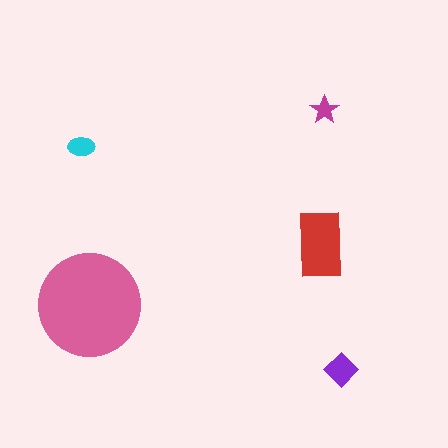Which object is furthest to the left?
The cyan ellipse is leftmost.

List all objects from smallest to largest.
The magenta star, the cyan ellipse, the purple diamond, the red rectangle, the pink circle.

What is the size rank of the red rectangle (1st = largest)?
2nd.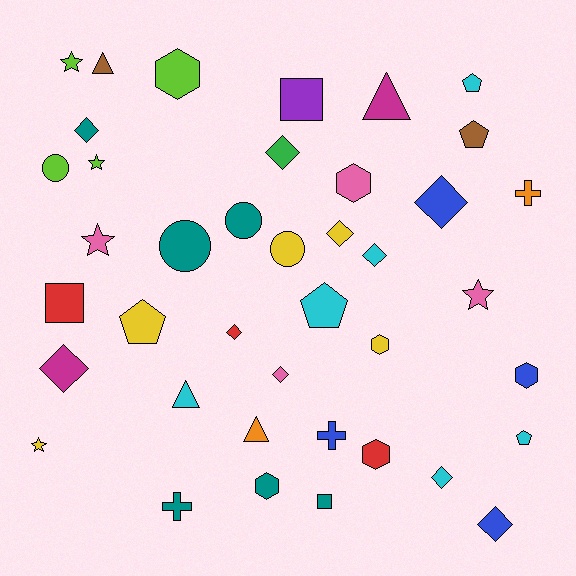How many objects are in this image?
There are 40 objects.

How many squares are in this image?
There are 3 squares.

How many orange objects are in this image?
There are 2 orange objects.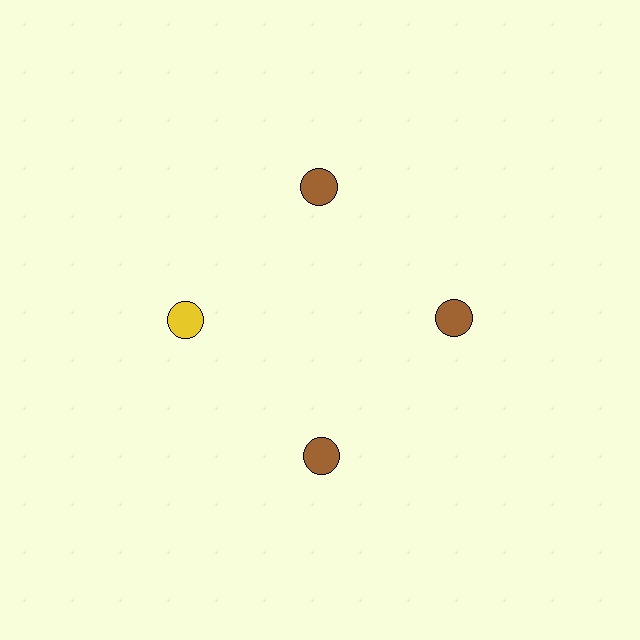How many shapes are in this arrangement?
There are 4 shapes arranged in a ring pattern.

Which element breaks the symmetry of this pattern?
The yellow circle at roughly the 9 o'clock position breaks the symmetry. All other shapes are brown circles.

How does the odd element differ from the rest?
It has a different color: yellow instead of brown.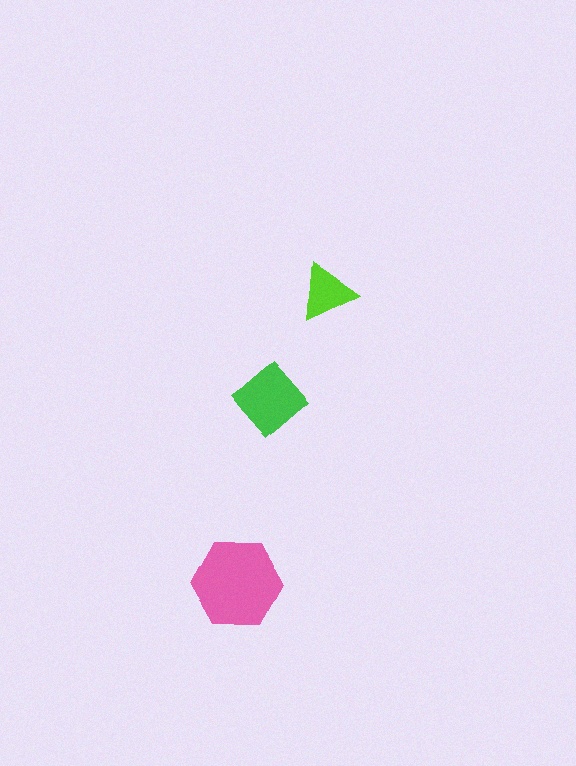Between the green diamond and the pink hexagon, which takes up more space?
The pink hexagon.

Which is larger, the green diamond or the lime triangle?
The green diamond.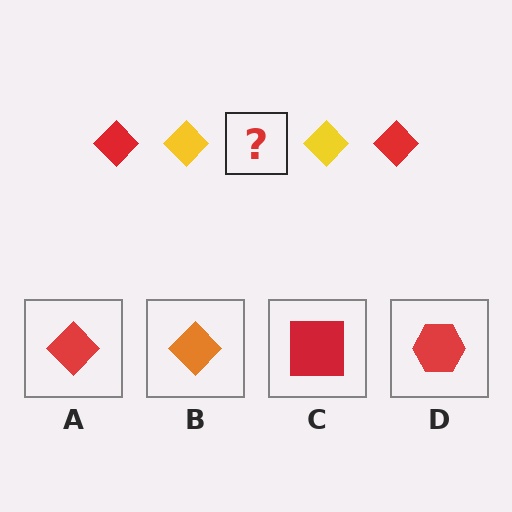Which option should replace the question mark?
Option A.